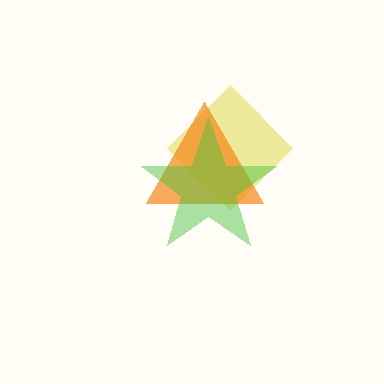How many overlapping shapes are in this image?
There are 3 overlapping shapes in the image.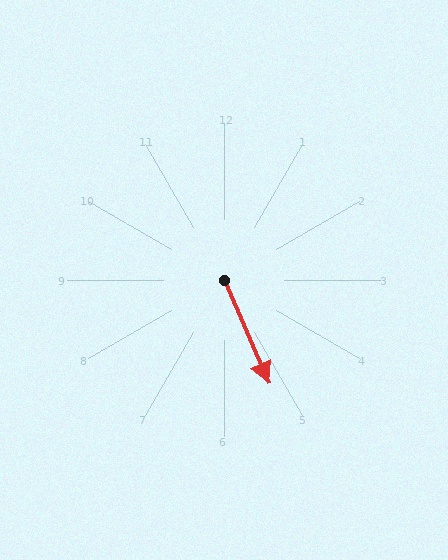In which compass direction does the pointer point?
Southeast.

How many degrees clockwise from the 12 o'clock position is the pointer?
Approximately 157 degrees.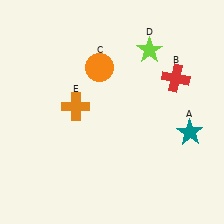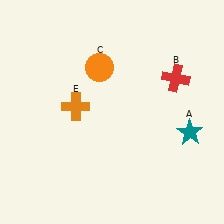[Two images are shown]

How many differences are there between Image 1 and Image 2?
There is 1 difference between the two images.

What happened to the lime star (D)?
The lime star (D) was removed in Image 2. It was in the top-right area of Image 1.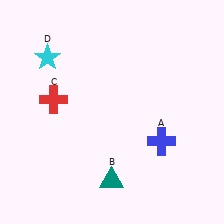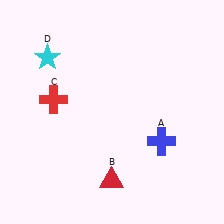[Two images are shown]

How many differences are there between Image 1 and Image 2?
There is 1 difference between the two images.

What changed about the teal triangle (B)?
In Image 1, B is teal. In Image 2, it changed to red.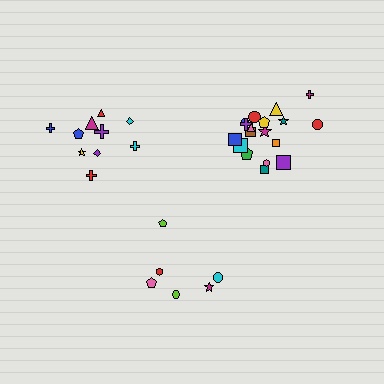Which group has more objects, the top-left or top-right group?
The top-right group.